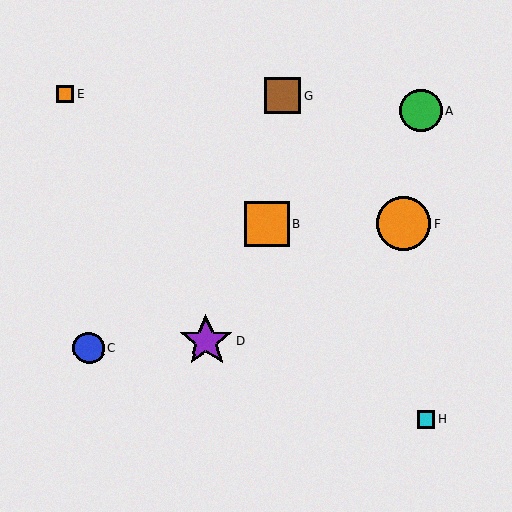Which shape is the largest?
The orange circle (labeled F) is the largest.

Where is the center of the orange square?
The center of the orange square is at (267, 224).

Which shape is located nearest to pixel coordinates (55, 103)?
The orange square (labeled E) at (65, 94) is nearest to that location.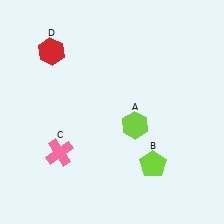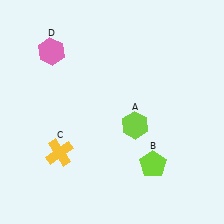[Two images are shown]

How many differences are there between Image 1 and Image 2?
There are 2 differences between the two images.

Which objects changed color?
C changed from pink to yellow. D changed from red to pink.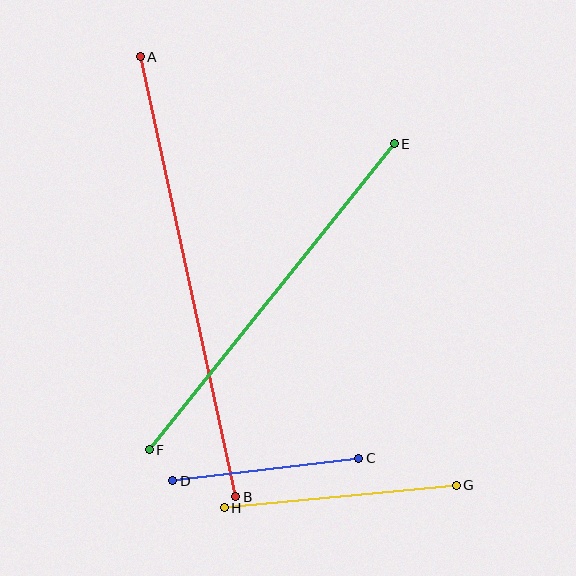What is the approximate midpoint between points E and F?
The midpoint is at approximately (272, 297) pixels.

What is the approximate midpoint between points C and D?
The midpoint is at approximately (266, 469) pixels.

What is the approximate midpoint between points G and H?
The midpoint is at approximately (340, 496) pixels.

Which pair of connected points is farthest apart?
Points A and B are farthest apart.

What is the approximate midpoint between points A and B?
The midpoint is at approximately (188, 277) pixels.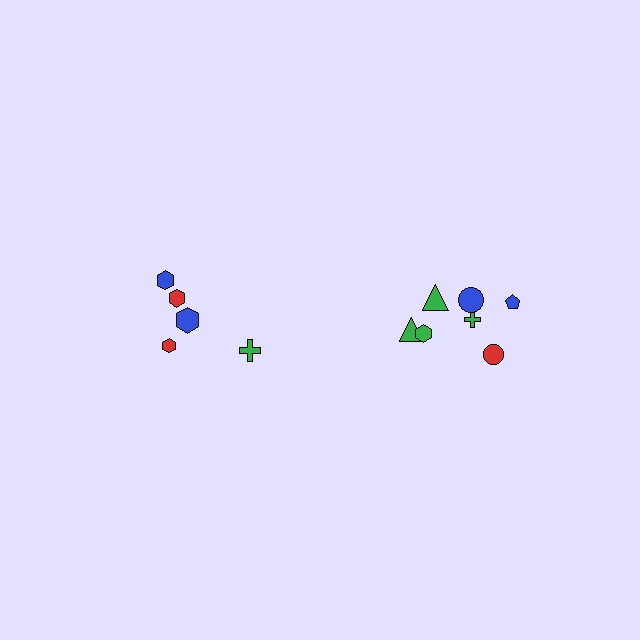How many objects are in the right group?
There are 7 objects.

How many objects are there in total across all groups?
There are 12 objects.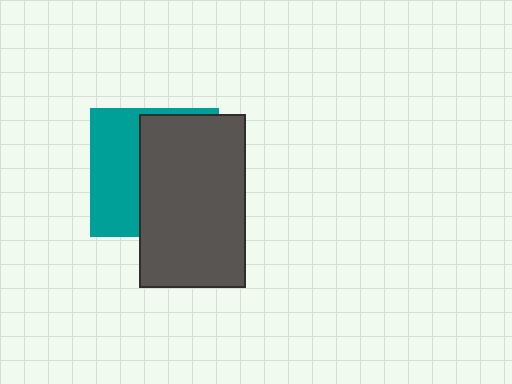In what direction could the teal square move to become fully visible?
The teal square could move left. That would shift it out from behind the dark gray rectangle entirely.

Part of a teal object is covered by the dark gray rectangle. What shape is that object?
It is a square.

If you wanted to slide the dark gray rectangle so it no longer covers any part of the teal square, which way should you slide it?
Slide it right — that is the most direct way to separate the two shapes.